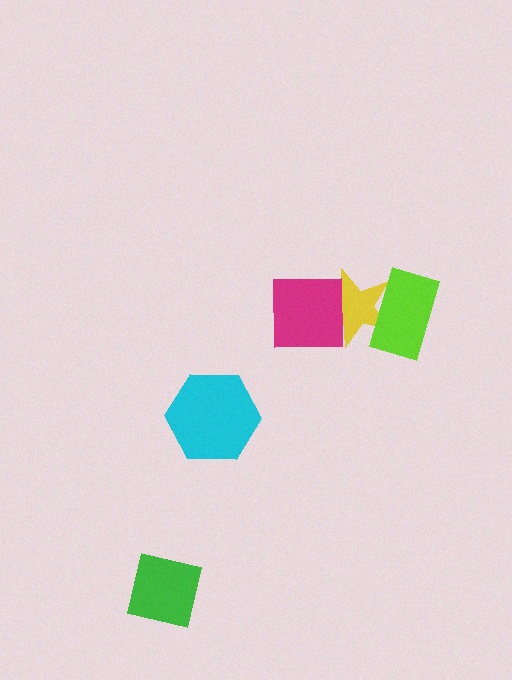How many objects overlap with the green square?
0 objects overlap with the green square.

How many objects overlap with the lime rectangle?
1 object overlaps with the lime rectangle.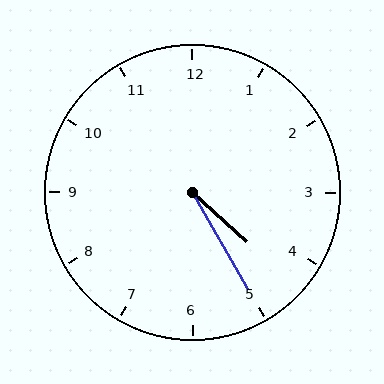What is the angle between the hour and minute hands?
Approximately 18 degrees.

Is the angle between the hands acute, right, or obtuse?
It is acute.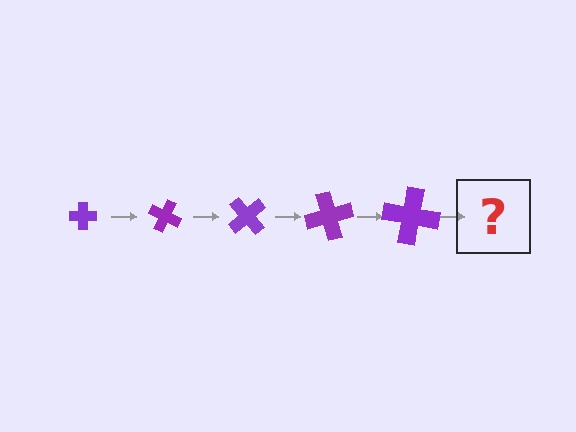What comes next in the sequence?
The next element should be a cross, larger than the previous one and rotated 125 degrees from the start.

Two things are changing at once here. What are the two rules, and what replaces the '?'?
The two rules are that the cross grows larger each step and it rotates 25 degrees each step. The '?' should be a cross, larger than the previous one and rotated 125 degrees from the start.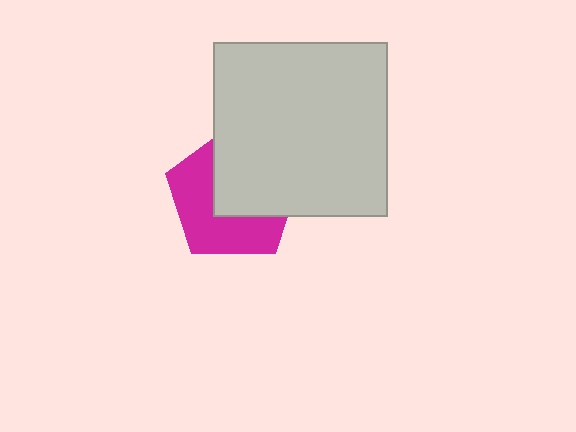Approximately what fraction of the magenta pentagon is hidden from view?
Roughly 50% of the magenta pentagon is hidden behind the light gray square.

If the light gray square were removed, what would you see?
You would see the complete magenta pentagon.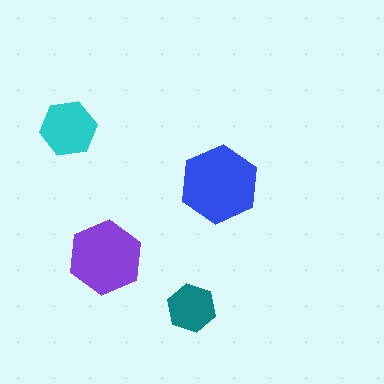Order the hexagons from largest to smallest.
the blue one, the purple one, the cyan one, the teal one.